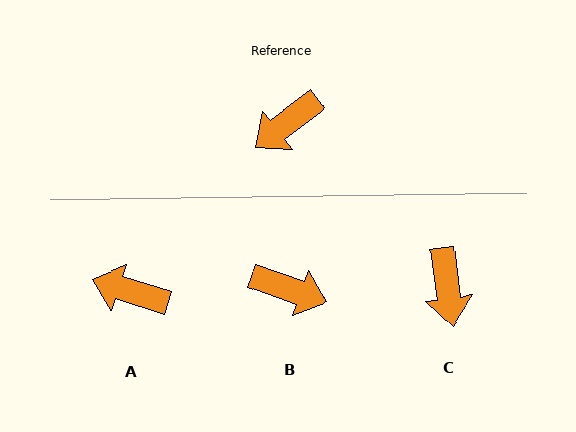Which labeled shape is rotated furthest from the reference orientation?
B, about 122 degrees away.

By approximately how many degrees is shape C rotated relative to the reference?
Approximately 59 degrees counter-clockwise.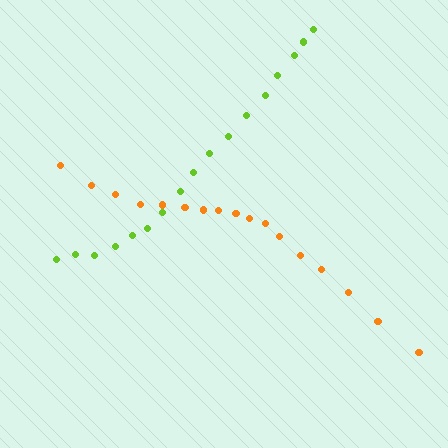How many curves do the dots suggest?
There are 2 distinct paths.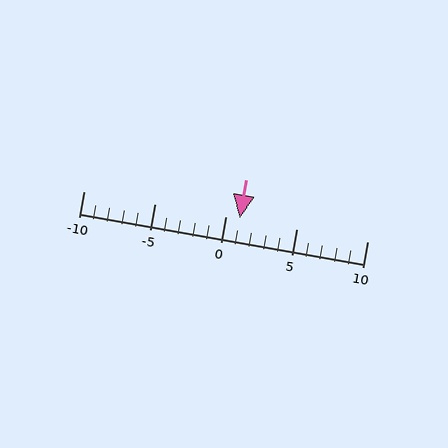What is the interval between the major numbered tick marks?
The major tick marks are spaced 5 units apart.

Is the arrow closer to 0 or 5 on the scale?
The arrow is closer to 0.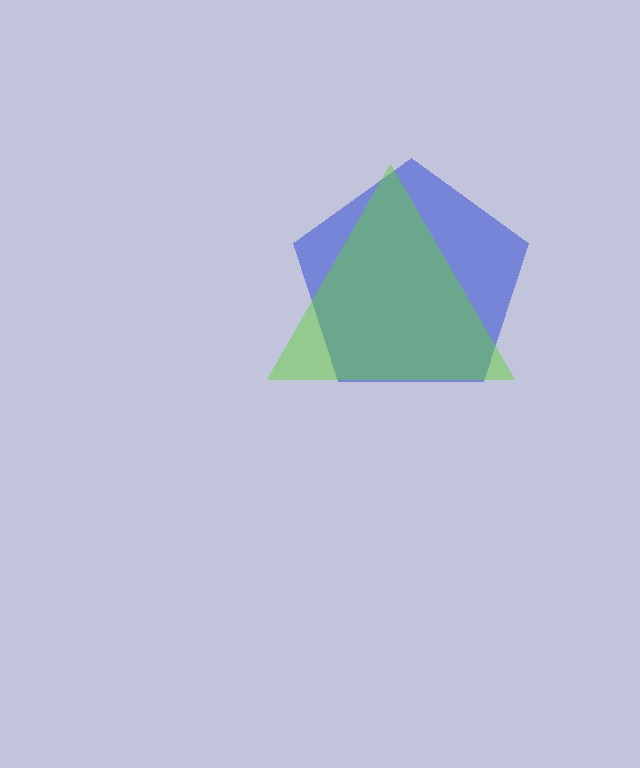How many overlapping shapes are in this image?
There are 2 overlapping shapes in the image.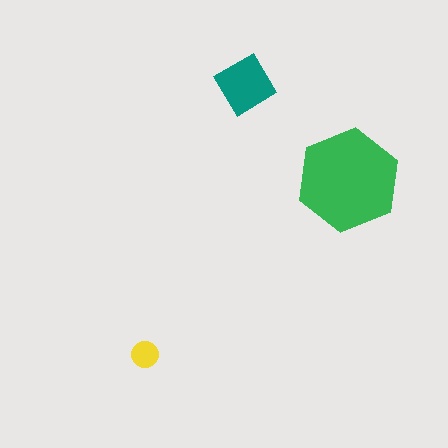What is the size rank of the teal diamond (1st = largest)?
2nd.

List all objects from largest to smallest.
The green hexagon, the teal diamond, the yellow circle.